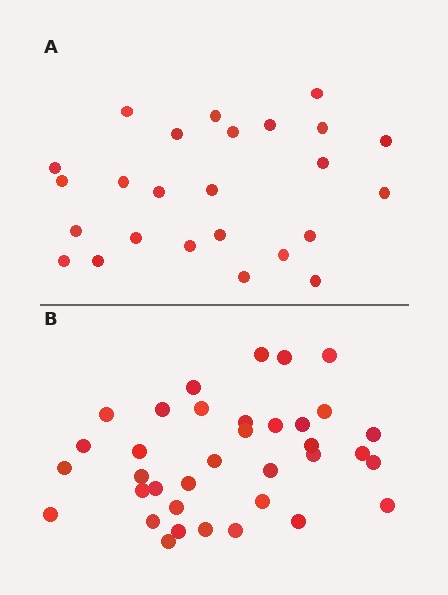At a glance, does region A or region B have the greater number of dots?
Region B (the bottom region) has more dots.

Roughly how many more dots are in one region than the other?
Region B has roughly 12 or so more dots than region A.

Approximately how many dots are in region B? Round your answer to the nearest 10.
About 40 dots. (The exact count is 36, which rounds to 40.)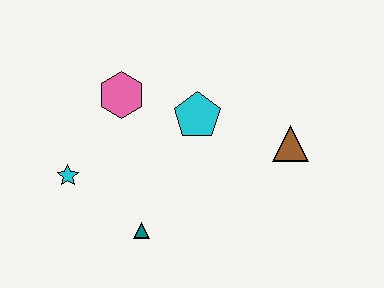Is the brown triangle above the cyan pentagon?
No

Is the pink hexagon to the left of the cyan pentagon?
Yes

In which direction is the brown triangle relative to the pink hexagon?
The brown triangle is to the right of the pink hexagon.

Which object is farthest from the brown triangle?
The cyan star is farthest from the brown triangle.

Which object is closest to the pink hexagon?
The cyan pentagon is closest to the pink hexagon.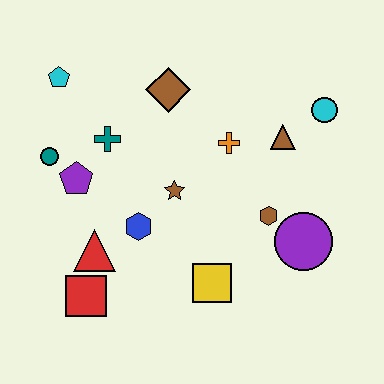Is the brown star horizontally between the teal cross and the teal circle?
No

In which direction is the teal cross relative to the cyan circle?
The teal cross is to the left of the cyan circle.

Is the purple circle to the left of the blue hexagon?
No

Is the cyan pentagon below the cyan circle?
No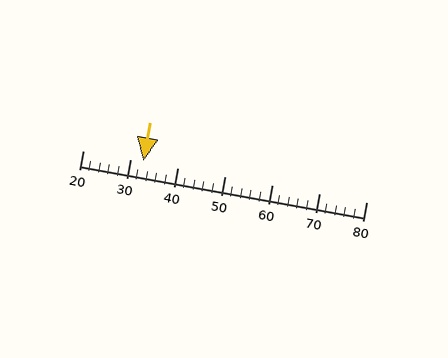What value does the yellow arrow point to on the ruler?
The yellow arrow points to approximately 33.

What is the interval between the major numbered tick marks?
The major tick marks are spaced 10 units apart.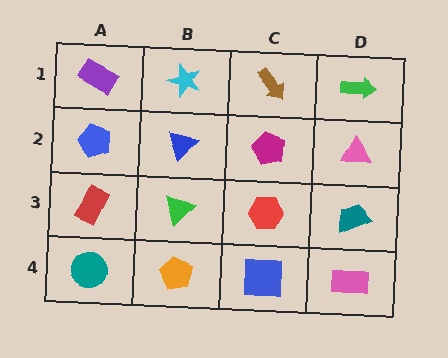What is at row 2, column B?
A blue triangle.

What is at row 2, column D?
A pink triangle.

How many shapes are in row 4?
4 shapes.